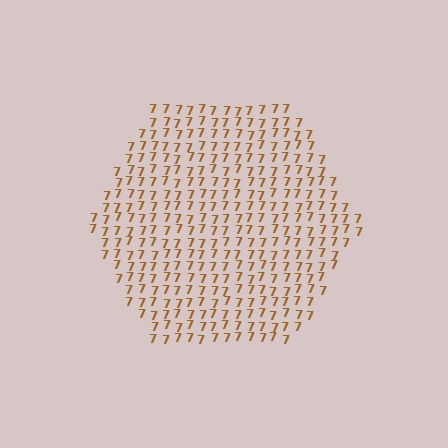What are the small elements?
The small elements are digit 7's.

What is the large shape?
The large shape is a hexagon.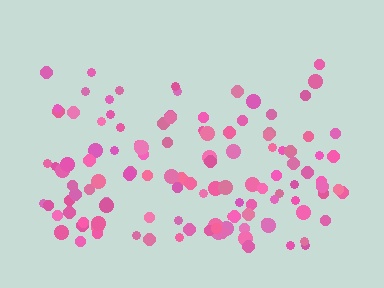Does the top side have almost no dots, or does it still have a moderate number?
Still a moderate number, just noticeably fewer than the bottom.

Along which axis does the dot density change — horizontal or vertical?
Vertical.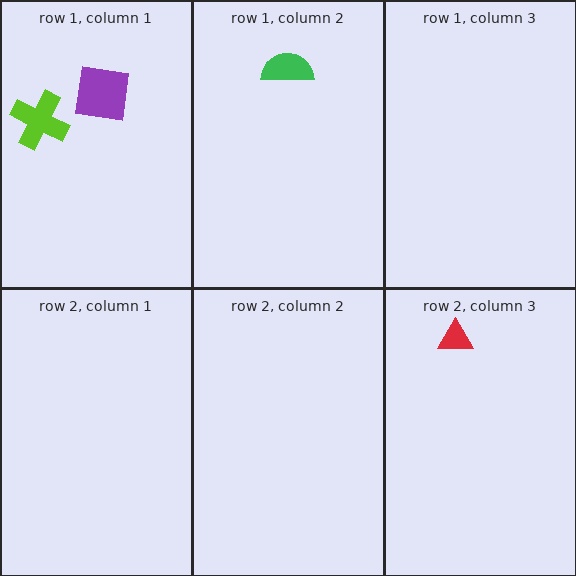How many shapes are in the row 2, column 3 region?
1.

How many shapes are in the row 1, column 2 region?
1.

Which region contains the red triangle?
The row 2, column 3 region.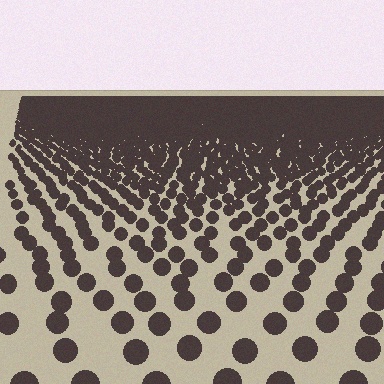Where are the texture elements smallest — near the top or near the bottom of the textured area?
Near the top.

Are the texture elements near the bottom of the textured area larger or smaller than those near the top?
Larger. Near the bottom, elements are closer to the viewer and appear at a bigger on-screen size.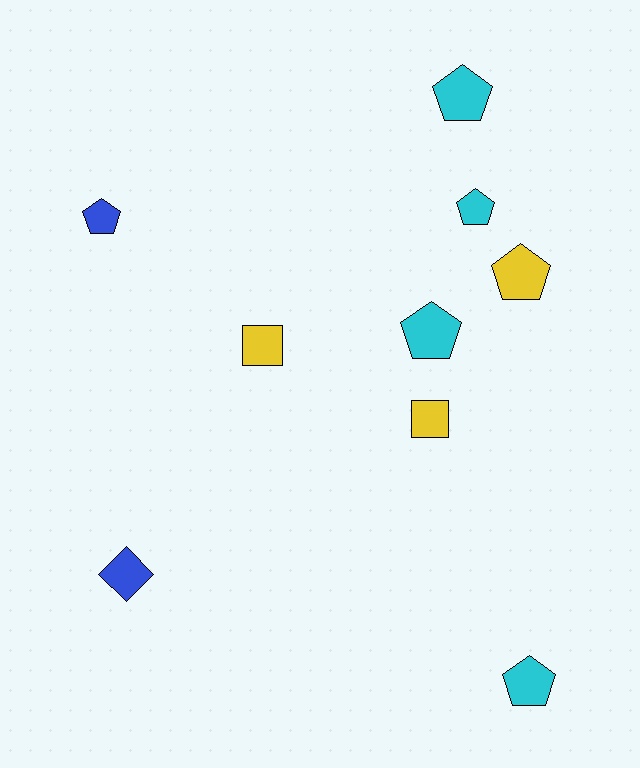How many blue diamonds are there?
There is 1 blue diamond.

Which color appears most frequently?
Cyan, with 4 objects.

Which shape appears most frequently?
Pentagon, with 6 objects.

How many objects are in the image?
There are 9 objects.